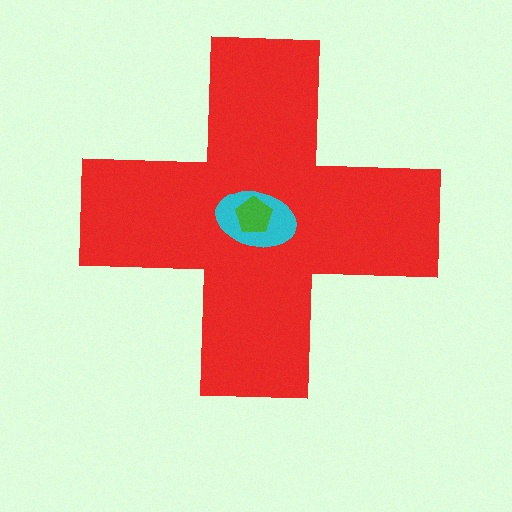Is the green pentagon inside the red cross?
Yes.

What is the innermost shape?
The green pentagon.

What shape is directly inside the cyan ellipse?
The green pentagon.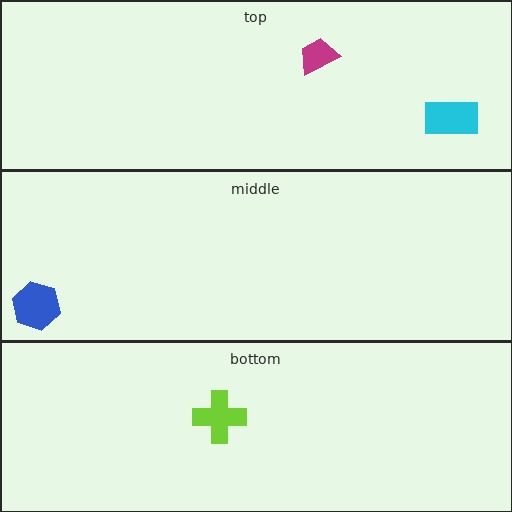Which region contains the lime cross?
The bottom region.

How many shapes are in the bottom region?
1.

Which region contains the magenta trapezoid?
The top region.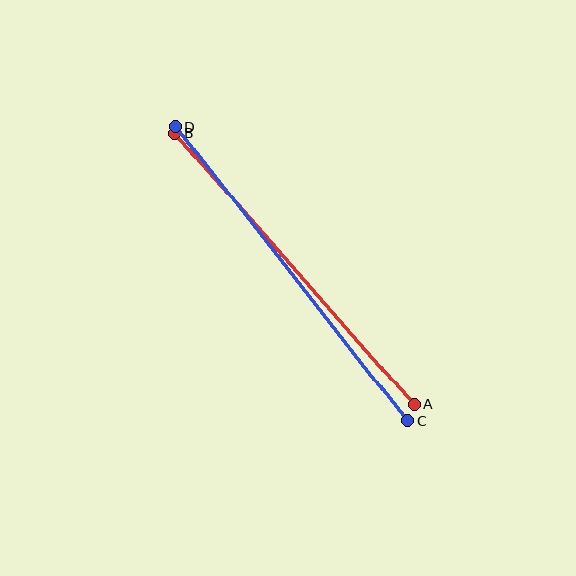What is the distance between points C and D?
The distance is approximately 376 pixels.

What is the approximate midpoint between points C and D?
The midpoint is at approximately (291, 274) pixels.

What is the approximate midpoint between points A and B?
The midpoint is at approximately (294, 269) pixels.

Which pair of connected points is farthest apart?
Points C and D are farthest apart.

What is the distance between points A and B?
The distance is approximately 362 pixels.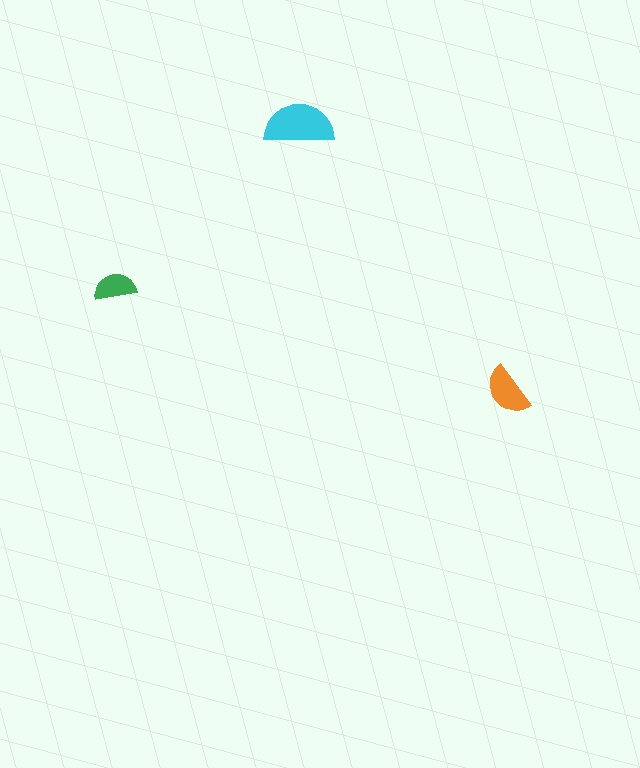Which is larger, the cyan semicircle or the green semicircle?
The cyan one.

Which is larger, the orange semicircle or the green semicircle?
The orange one.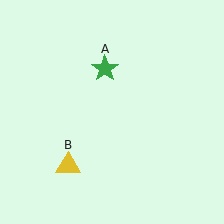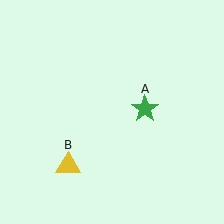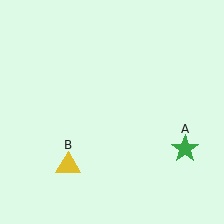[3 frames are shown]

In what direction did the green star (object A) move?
The green star (object A) moved down and to the right.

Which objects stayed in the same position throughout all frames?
Yellow triangle (object B) remained stationary.